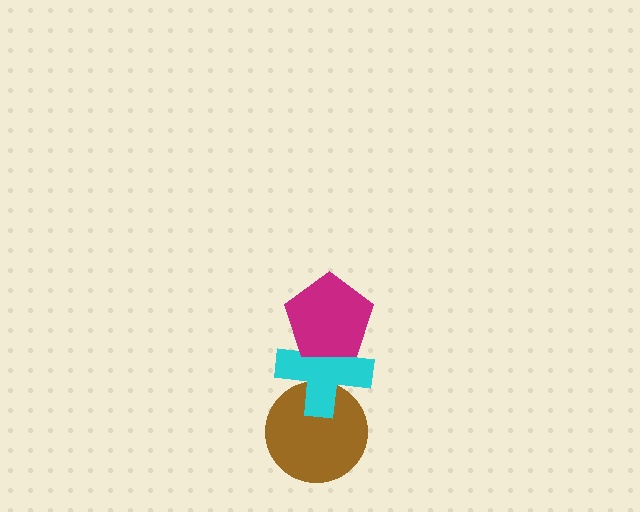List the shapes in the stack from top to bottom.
From top to bottom: the magenta pentagon, the cyan cross, the brown circle.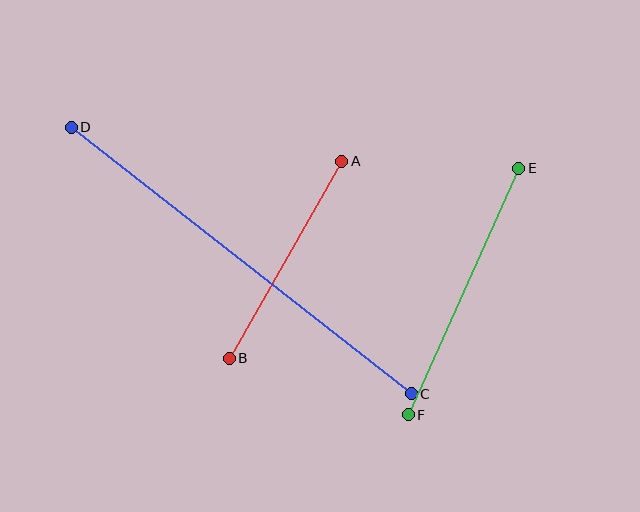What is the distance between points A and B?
The distance is approximately 227 pixels.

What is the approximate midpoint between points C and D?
The midpoint is at approximately (241, 261) pixels.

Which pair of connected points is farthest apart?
Points C and D are farthest apart.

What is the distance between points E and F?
The distance is approximately 270 pixels.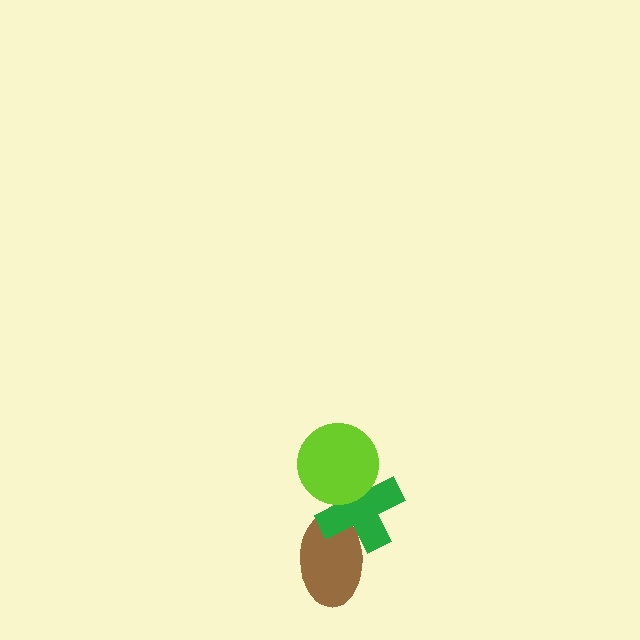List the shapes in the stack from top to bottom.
From top to bottom: the lime circle, the green cross, the brown ellipse.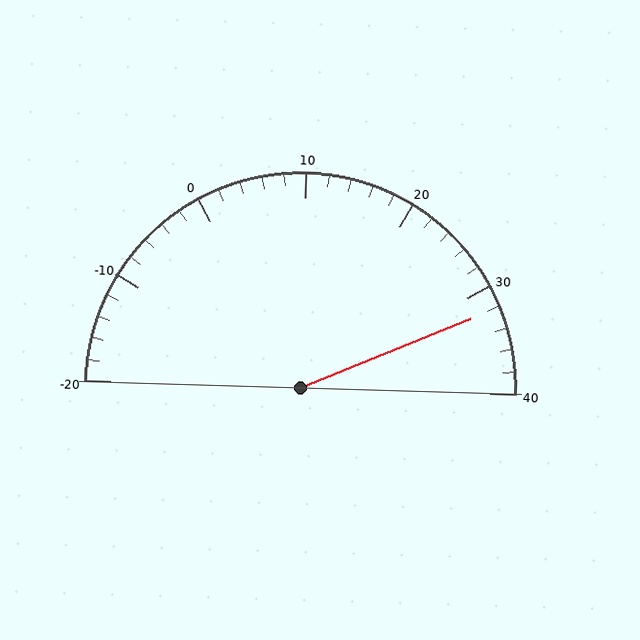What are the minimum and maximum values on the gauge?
The gauge ranges from -20 to 40.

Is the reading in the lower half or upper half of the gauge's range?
The reading is in the upper half of the range (-20 to 40).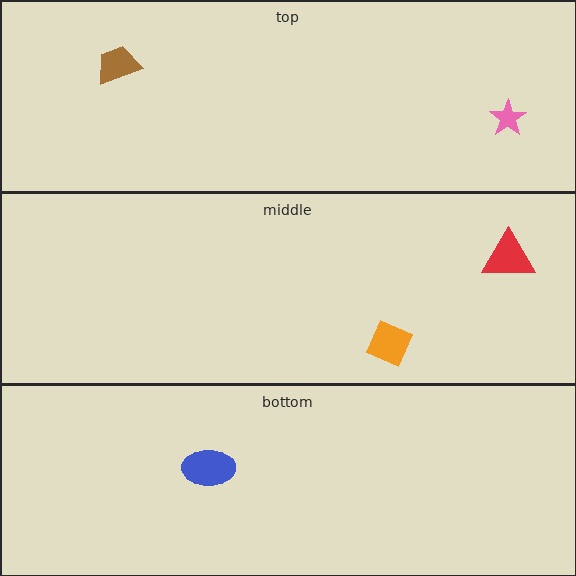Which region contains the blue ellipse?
The bottom region.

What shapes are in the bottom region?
The blue ellipse.